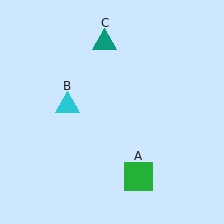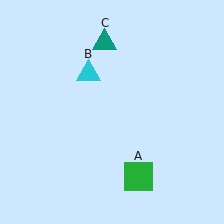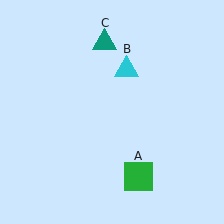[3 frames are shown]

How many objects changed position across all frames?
1 object changed position: cyan triangle (object B).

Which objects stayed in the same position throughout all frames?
Green square (object A) and teal triangle (object C) remained stationary.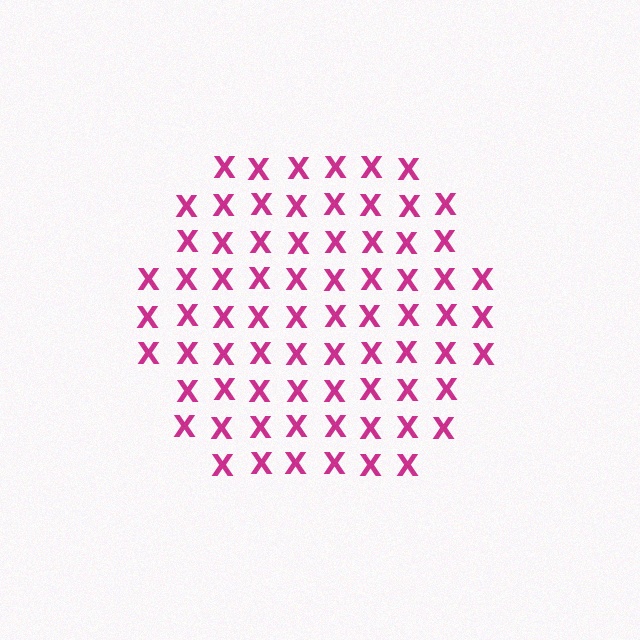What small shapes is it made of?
It is made of small letter X's.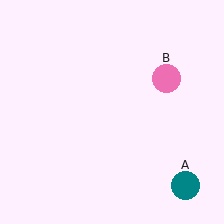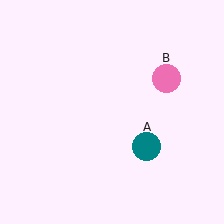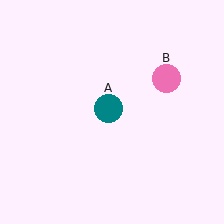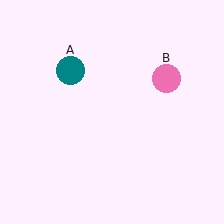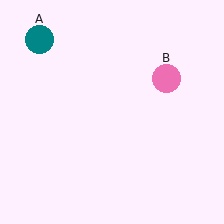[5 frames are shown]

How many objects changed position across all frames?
1 object changed position: teal circle (object A).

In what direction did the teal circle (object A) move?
The teal circle (object A) moved up and to the left.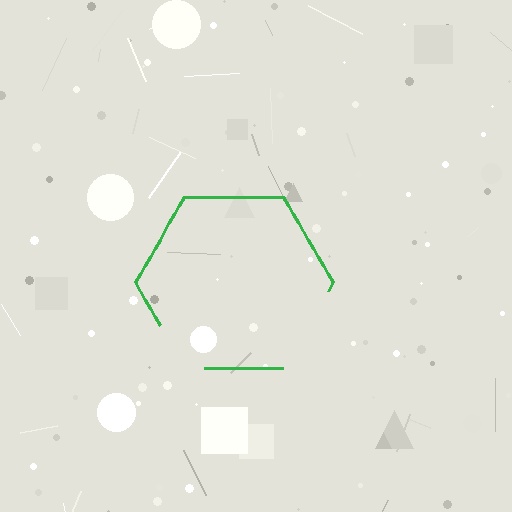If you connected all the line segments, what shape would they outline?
They would outline a hexagon.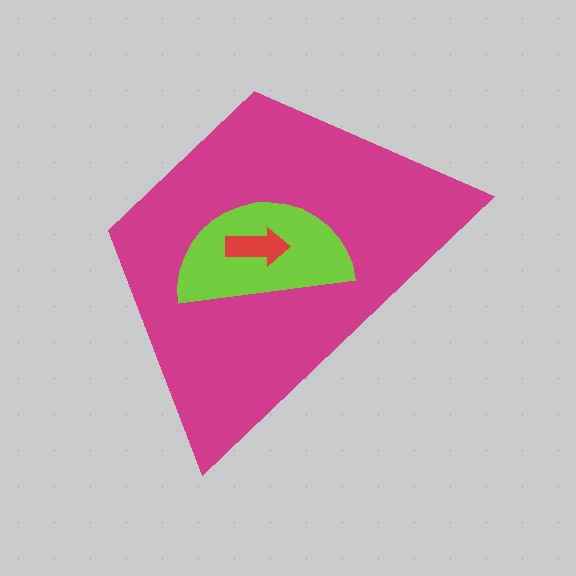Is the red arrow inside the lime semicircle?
Yes.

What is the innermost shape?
The red arrow.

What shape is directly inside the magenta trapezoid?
The lime semicircle.